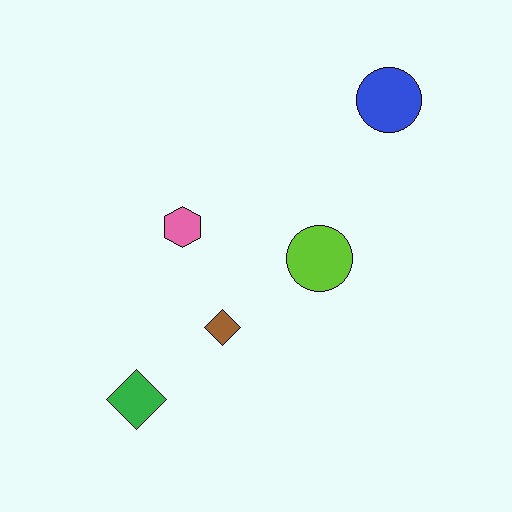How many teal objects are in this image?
There are no teal objects.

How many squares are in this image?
There are no squares.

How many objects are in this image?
There are 5 objects.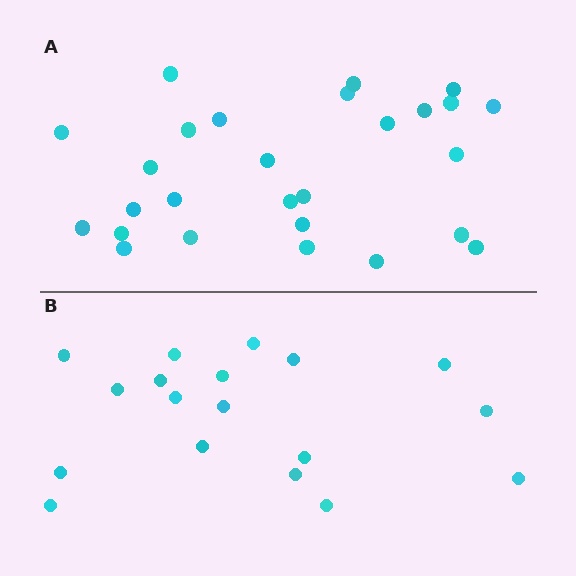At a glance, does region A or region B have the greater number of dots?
Region A (the top region) has more dots.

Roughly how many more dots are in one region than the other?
Region A has roughly 8 or so more dots than region B.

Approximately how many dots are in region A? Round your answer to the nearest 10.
About 30 dots. (The exact count is 27, which rounds to 30.)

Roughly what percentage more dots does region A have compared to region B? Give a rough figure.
About 50% more.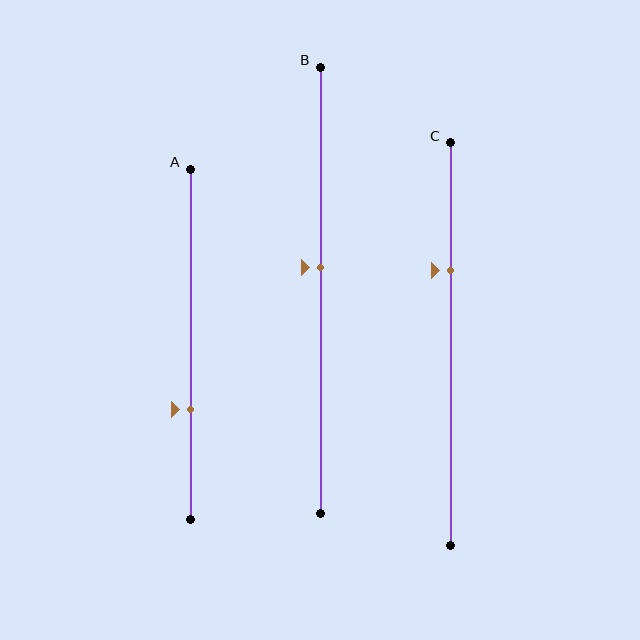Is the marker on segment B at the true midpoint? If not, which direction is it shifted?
No, the marker on segment B is shifted upward by about 5% of the segment length.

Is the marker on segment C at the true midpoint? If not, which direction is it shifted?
No, the marker on segment C is shifted upward by about 18% of the segment length.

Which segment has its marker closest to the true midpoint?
Segment B has its marker closest to the true midpoint.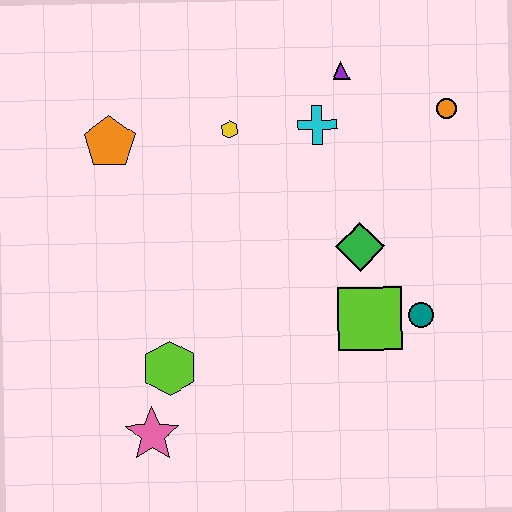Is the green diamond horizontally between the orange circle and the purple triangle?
Yes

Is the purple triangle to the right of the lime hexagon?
Yes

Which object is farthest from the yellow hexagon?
The pink star is farthest from the yellow hexagon.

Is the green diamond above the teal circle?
Yes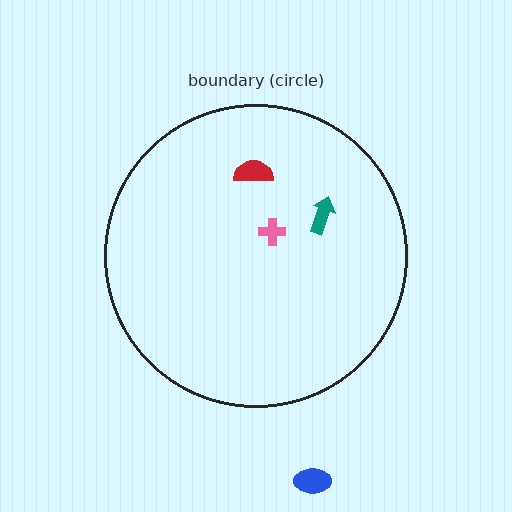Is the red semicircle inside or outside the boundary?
Inside.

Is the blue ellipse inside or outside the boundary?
Outside.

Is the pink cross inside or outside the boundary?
Inside.